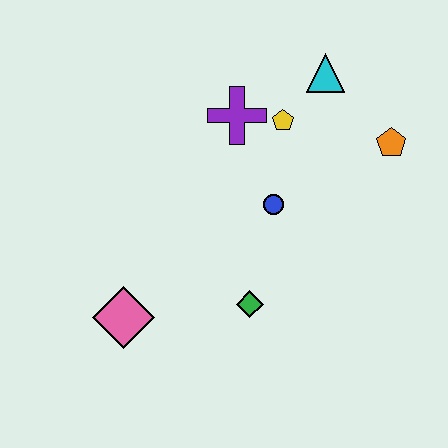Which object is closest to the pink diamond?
The green diamond is closest to the pink diamond.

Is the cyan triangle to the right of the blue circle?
Yes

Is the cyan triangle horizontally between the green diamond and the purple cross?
No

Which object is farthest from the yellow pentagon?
The pink diamond is farthest from the yellow pentagon.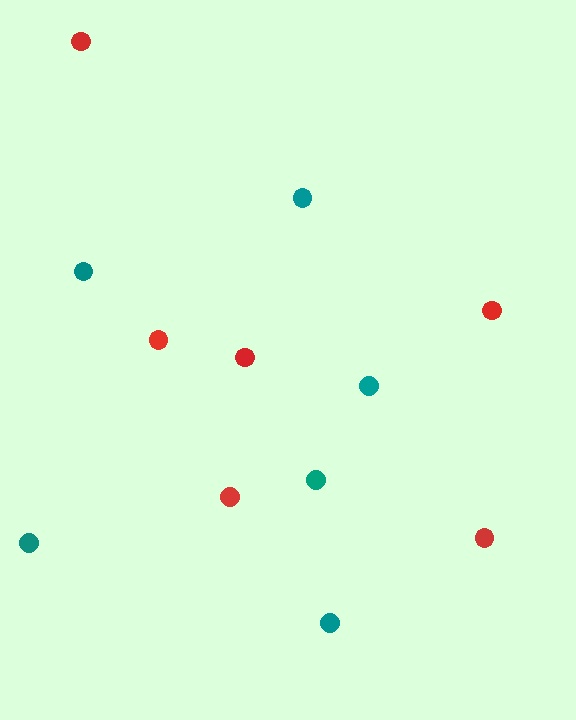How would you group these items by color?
There are 2 groups: one group of red circles (6) and one group of teal circles (6).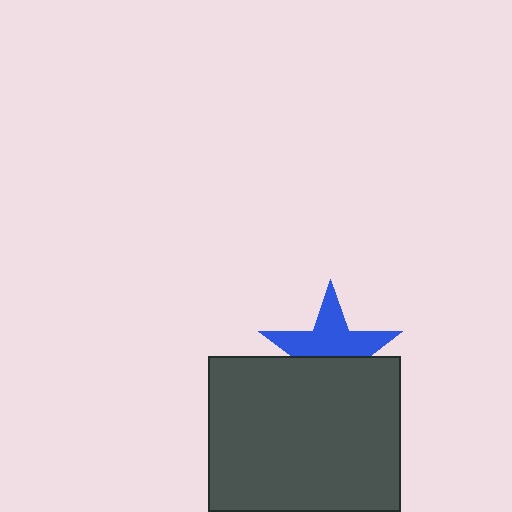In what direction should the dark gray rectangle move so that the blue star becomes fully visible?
The dark gray rectangle should move down. That is the shortest direction to clear the overlap and leave the blue star fully visible.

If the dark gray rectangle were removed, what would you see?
You would see the complete blue star.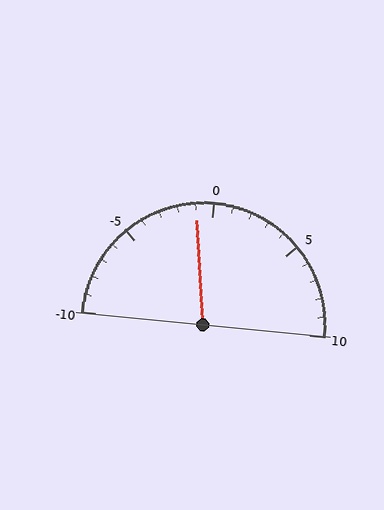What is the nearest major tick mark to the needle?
The nearest major tick mark is 0.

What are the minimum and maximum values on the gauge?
The gauge ranges from -10 to 10.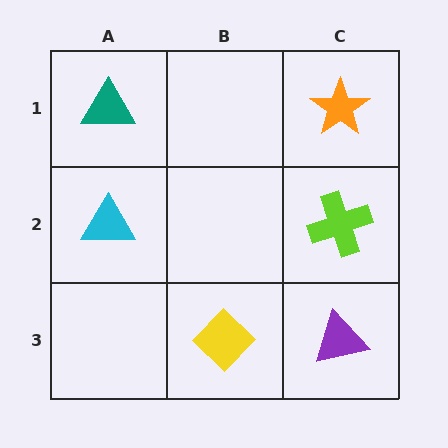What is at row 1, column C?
An orange star.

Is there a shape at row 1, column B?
No, that cell is empty.